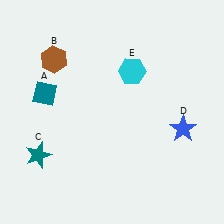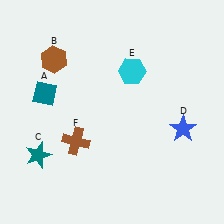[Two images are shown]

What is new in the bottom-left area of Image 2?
A brown cross (F) was added in the bottom-left area of Image 2.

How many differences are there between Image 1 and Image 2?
There is 1 difference between the two images.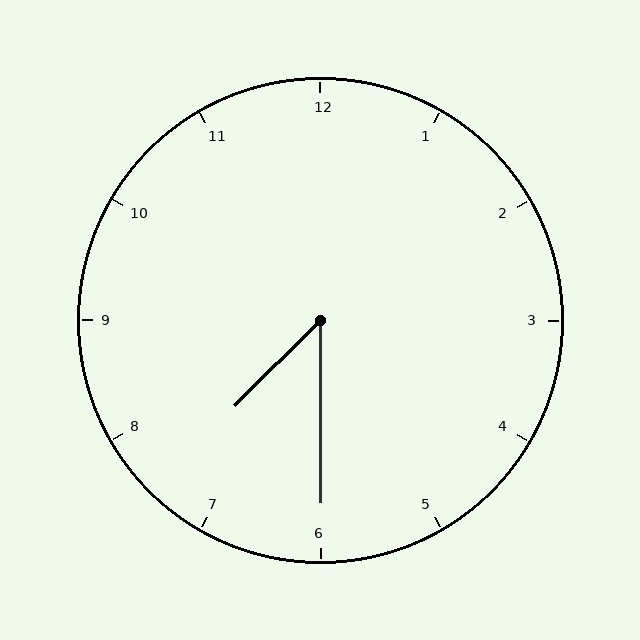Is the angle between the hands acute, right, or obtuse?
It is acute.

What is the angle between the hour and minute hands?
Approximately 45 degrees.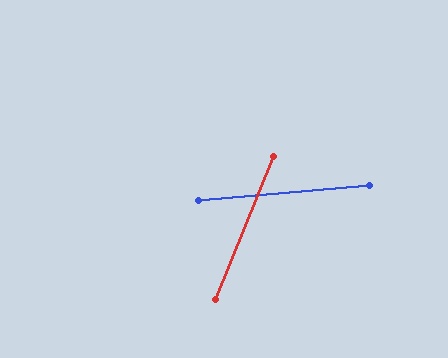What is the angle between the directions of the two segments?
Approximately 63 degrees.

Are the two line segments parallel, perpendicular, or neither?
Neither parallel nor perpendicular — they differ by about 63°.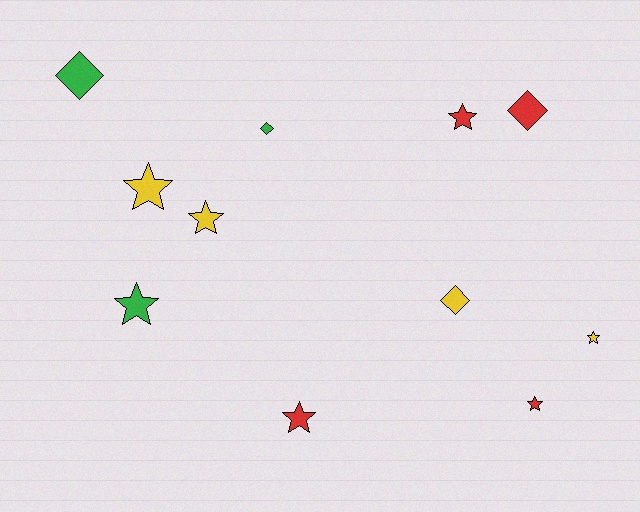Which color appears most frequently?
Yellow, with 4 objects.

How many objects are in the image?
There are 11 objects.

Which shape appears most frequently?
Star, with 7 objects.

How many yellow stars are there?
There are 3 yellow stars.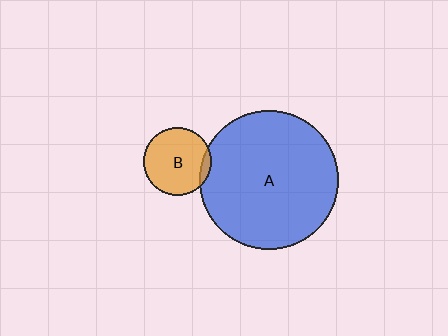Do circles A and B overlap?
Yes.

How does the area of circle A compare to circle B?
Approximately 4.2 times.